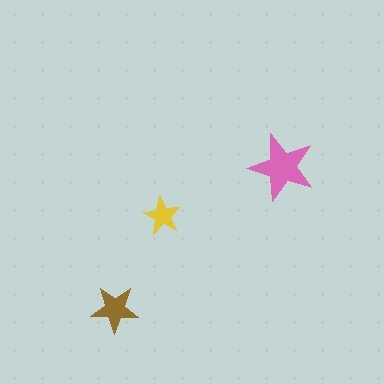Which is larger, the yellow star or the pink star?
The pink one.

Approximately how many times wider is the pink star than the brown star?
About 1.5 times wider.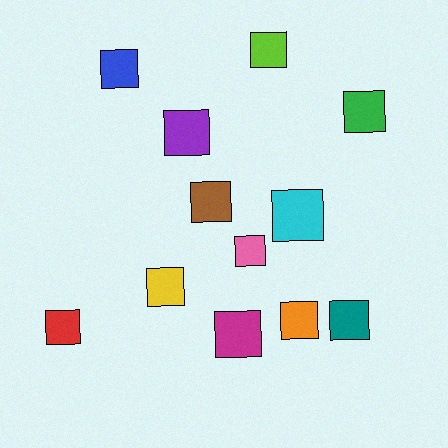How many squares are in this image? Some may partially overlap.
There are 12 squares.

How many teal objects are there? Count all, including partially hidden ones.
There is 1 teal object.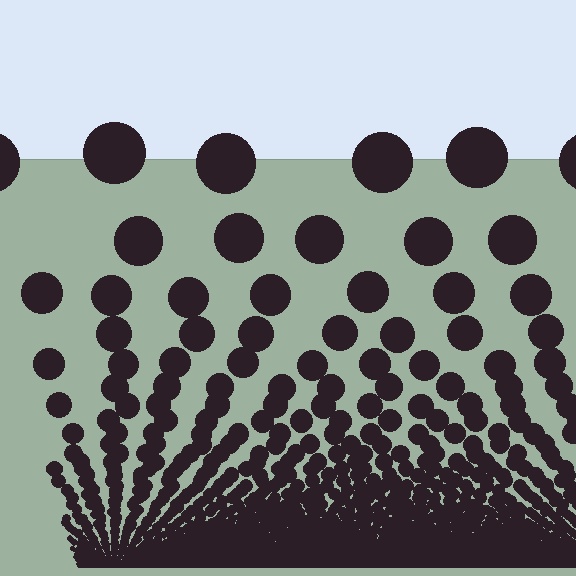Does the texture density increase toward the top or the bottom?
Density increases toward the bottom.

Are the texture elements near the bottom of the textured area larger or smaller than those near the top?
Smaller. The gradient is inverted — elements near the bottom are smaller and denser.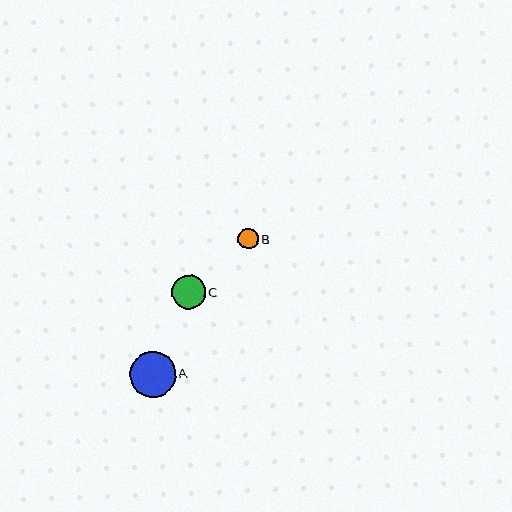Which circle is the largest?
Circle A is the largest with a size of approximately 46 pixels.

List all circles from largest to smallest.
From largest to smallest: A, C, B.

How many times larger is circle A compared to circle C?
Circle A is approximately 1.4 times the size of circle C.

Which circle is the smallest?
Circle B is the smallest with a size of approximately 20 pixels.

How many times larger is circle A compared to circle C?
Circle A is approximately 1.4 times the size of circle C.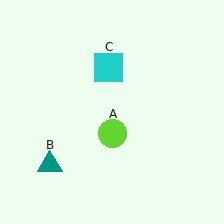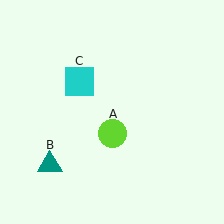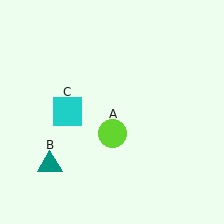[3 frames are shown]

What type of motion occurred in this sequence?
The cyan square (object C) rotated counterclockwise around the center of the scene.